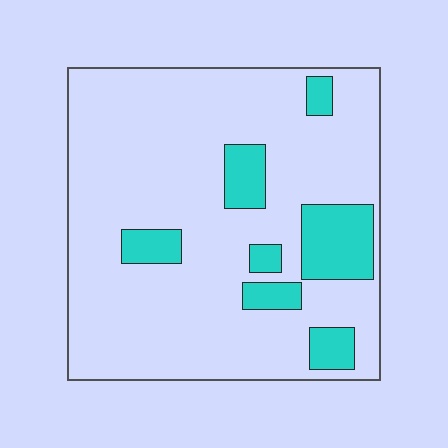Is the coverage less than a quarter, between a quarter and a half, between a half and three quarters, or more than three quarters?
Less than a quarter.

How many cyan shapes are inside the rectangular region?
7.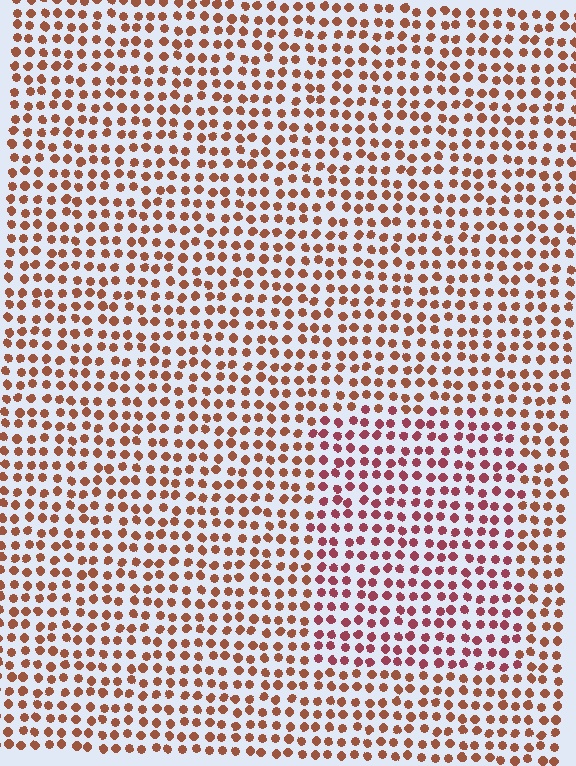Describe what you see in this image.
The image is filled with small brown elements in a uniform arrangement. A rectangle-shaped region is visible where the elements are tinted to a slightly different hue, forming a subtle color boundary.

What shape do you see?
I see a rectangle.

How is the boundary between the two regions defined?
The boundary is defined purely by a slight shift in hue (about 29 degrees). Spacing, size, and orientation are identical on both sides.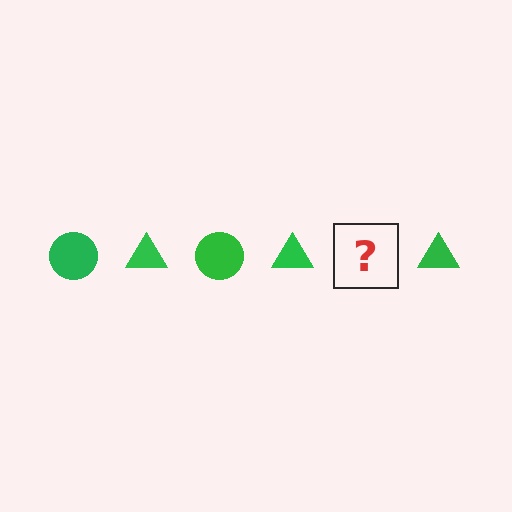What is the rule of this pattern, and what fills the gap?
The rule is that the pattern cycles through circle, triangle shapes in green. The gap should be filled with a green circle.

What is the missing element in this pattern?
The missing element is a green circle.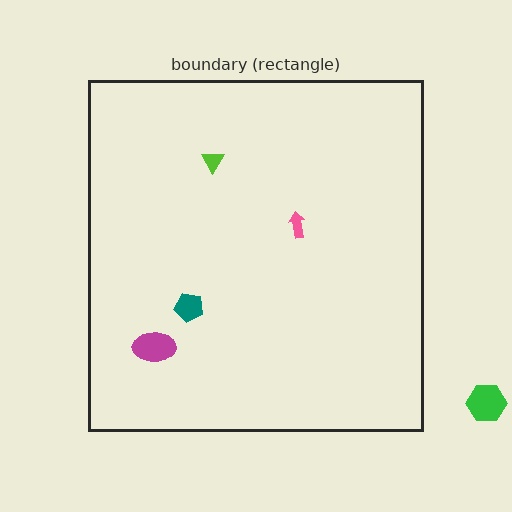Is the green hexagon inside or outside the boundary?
Outside.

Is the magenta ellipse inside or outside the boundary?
Inside.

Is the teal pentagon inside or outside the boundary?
Inside.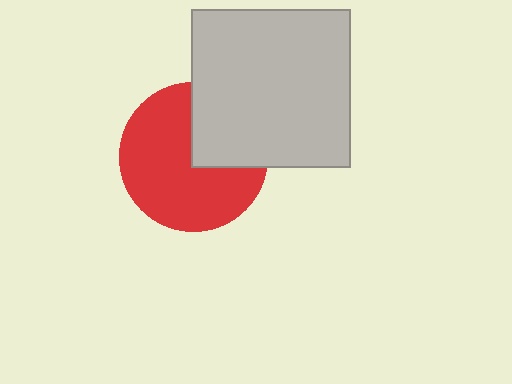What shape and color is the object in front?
The object in front is a light gray square.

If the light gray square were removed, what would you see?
You would see the complete red circle.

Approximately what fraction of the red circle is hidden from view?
Roughly 30% of the red circle is hidden behind the light gray square.